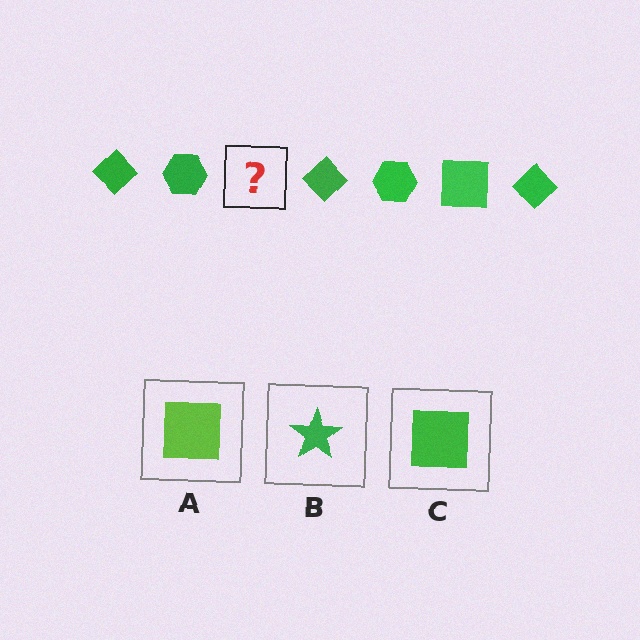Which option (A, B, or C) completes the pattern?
C.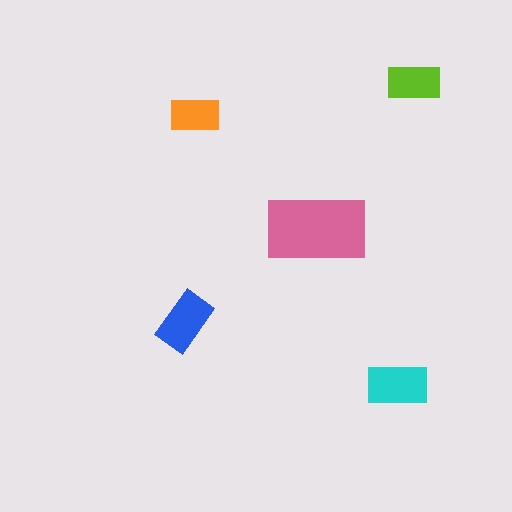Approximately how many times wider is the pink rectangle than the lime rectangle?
About 2 times wider.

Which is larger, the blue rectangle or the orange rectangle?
The blue one.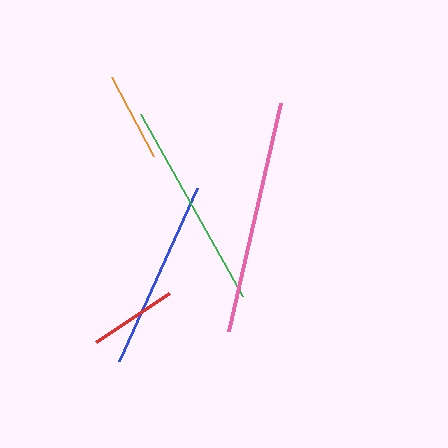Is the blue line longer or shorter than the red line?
The blue line is longer than the red line.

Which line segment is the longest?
The pink line is the longest at approximately 234 pixels.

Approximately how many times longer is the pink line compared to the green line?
The pink line is approximately 1.1 times the length of the green line.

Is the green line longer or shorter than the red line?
The green line is longer than the red line.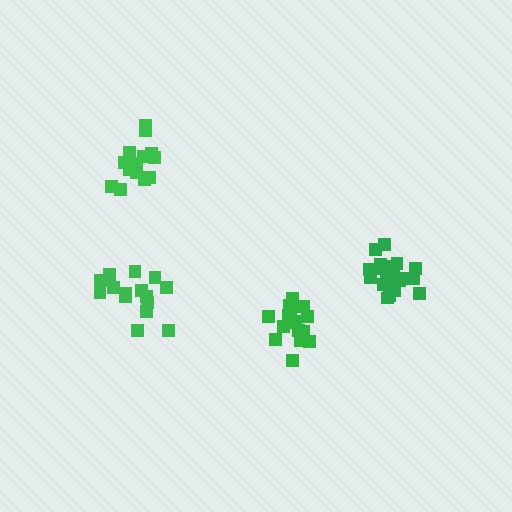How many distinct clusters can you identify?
There are 4 distinct clusters.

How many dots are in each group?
Group 1: 15 dots, Group 2: 20 dots, Group 3: 16 dots, Group 4: 16 dots (67 total).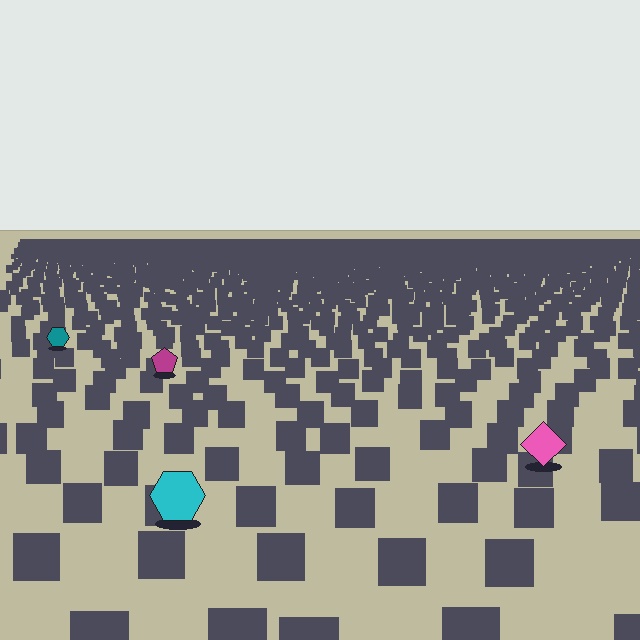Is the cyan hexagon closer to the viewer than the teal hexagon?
Yes. The cyan hexagon is closer — you can tell from the texture gradient: the ground texture is coarser near it.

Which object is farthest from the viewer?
The teal hexagon is farthest from the viewer. It appears smaller and the ground texture around it is denser.